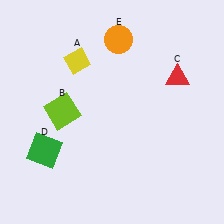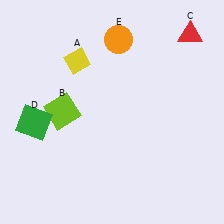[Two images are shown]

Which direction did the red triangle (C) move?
The red triangle (C) moved up.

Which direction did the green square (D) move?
The green square (D) moved up.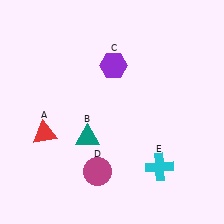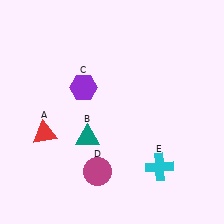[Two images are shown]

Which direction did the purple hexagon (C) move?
The purple hexagon (C) moved left.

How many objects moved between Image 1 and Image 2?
1 object moved between the two images.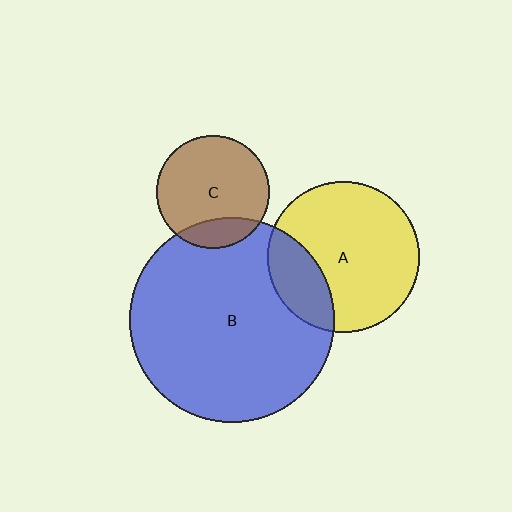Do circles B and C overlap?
Yes.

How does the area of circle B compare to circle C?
Approximately 3.3 times.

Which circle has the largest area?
Circle B (blue).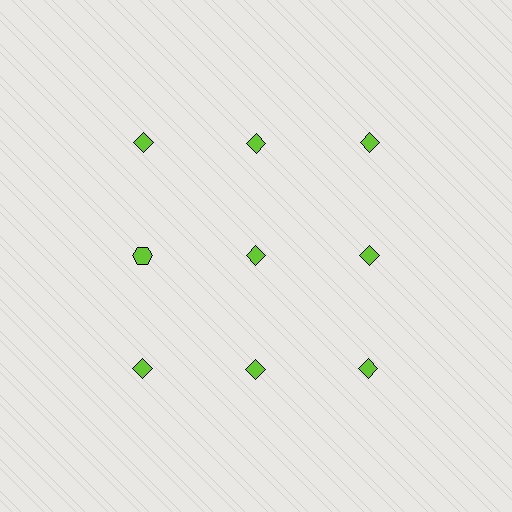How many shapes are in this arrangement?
There are 9 shapes arranged in a grid pattern.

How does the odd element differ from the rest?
It has a different shape: hexagon instead of diamond.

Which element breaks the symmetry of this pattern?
The lime hexagon in the second row, leftmost column breaks the symmetry. All other shapes are lime diamonds.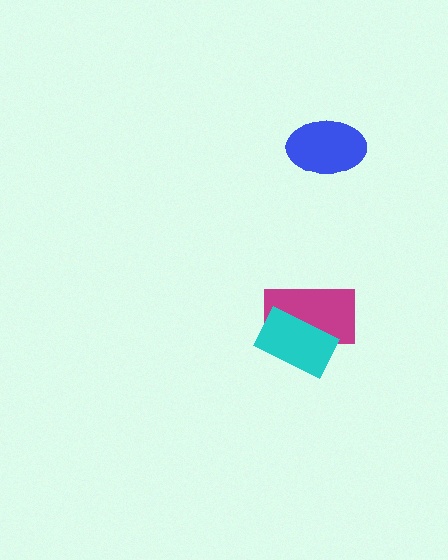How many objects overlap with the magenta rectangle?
1 object overlaps with the magenta rectangle.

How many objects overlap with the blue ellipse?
0 objects overlap with the blue ellipse.